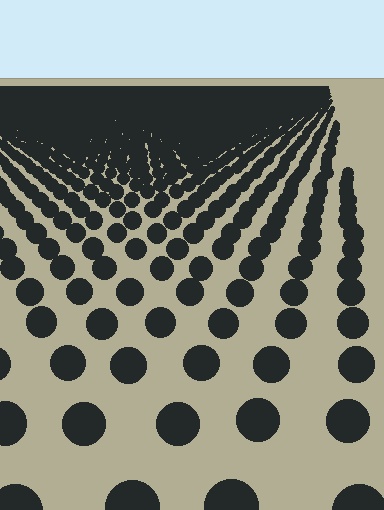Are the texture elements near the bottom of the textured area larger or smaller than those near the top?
Larger. Near the bottom, elements are closer to the viewer and appear at a bigger on-screen size.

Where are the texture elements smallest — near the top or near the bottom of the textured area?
Near the top.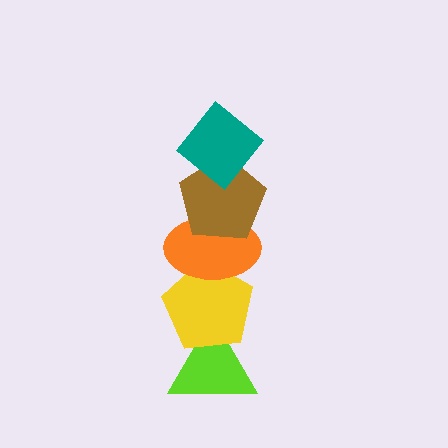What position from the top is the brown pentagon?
The brown pentagon is 2nd from the top.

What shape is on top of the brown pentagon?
The teal diamond is on top of the brown pentagon.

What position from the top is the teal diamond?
The teal diamond is 1st from the top.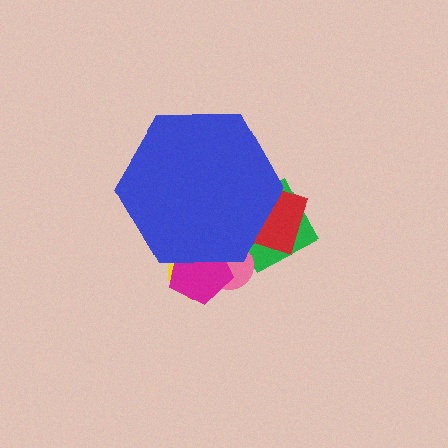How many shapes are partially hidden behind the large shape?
5 shapes are partially hidden.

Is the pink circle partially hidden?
Yes, the pink circle is partially hidden behind the blue hexagon.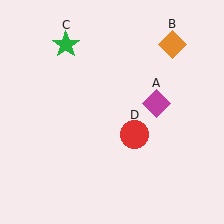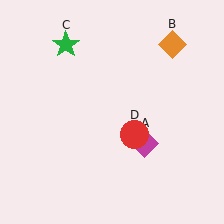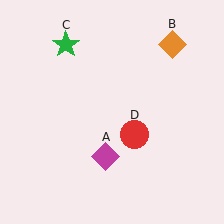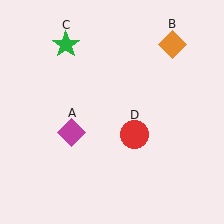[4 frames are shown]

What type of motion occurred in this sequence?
The magenta diamond (object A) rotated clockwise around the center of the scene.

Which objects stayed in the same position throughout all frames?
Orange diamond (object B) and green star (object C) and red circle (object D) remained stationary.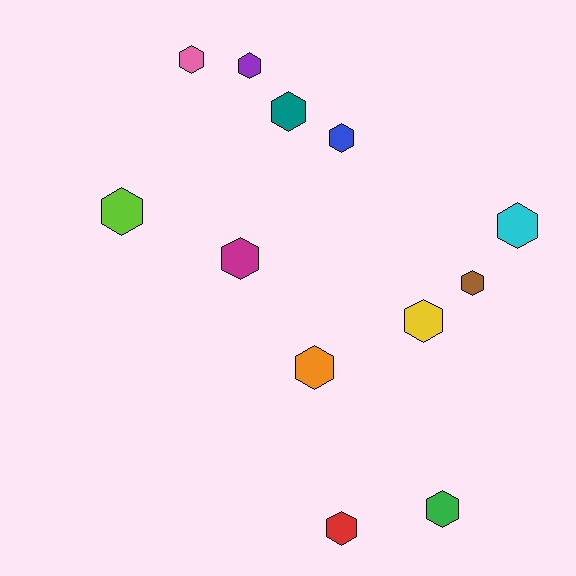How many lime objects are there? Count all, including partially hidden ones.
There is 1 lime object.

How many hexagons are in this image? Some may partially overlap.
There are 12 hexagons.